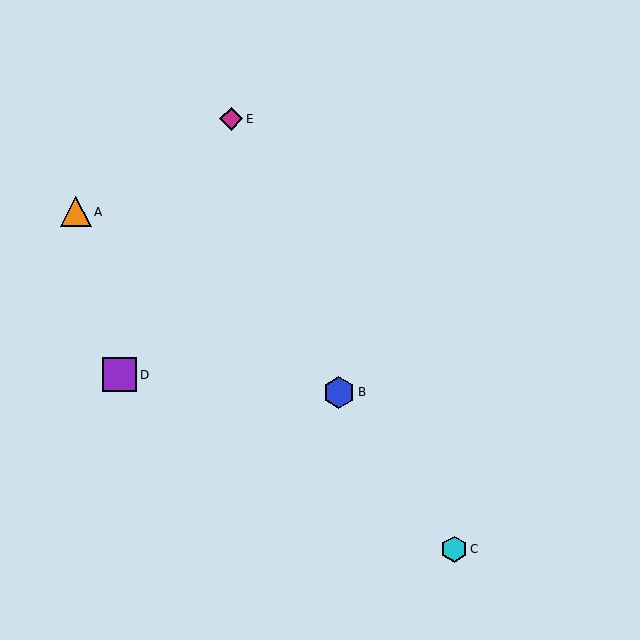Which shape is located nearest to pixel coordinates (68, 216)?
The orange triangle (labeled A) at (76, 212) is nearest to that location.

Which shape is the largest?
The purple square (labeled D) is the largest.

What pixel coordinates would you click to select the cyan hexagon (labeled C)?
Click at (454, 549) to select the cyan hexagon C.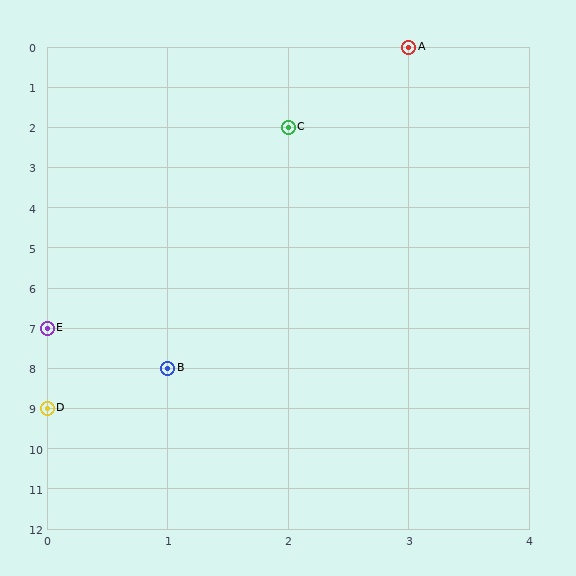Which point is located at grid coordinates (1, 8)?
Point B is at (1, 8).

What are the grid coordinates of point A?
Point A is at grid coordinates (3, 0).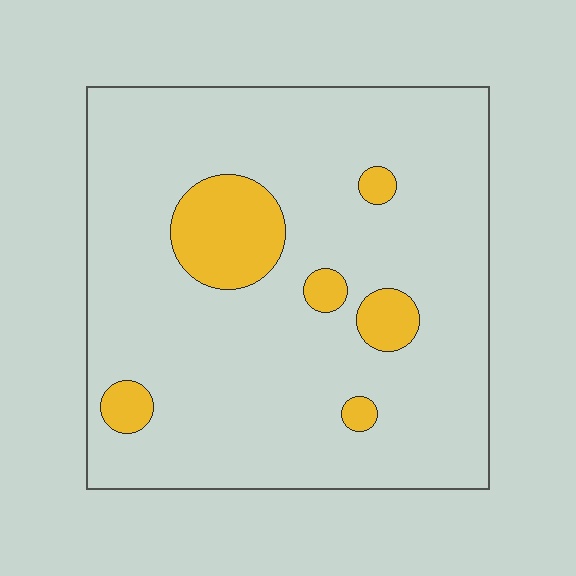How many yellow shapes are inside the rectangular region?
6.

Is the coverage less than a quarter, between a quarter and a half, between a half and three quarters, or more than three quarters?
Less than a quarter.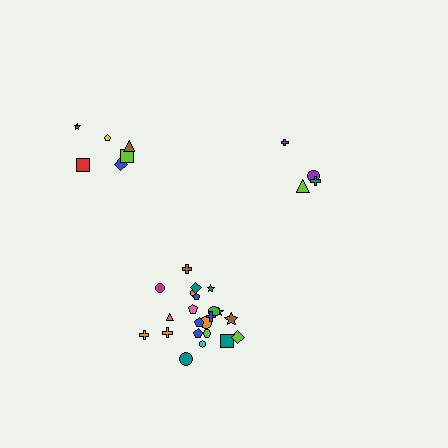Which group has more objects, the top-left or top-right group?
The top-left group.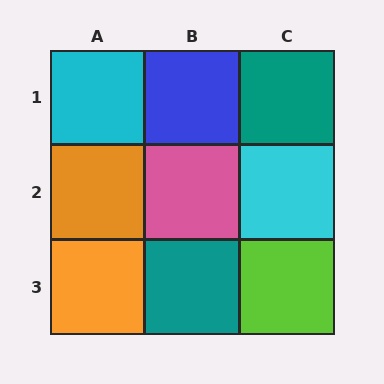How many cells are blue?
1 cell is blue.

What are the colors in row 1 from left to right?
Cyan, blue, teal.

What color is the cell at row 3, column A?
Orange.